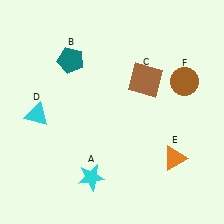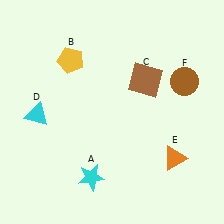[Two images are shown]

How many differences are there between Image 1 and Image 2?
There is 1 difference between the two images.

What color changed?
The pentagon (B) changed from teal in Image 1 to yellow in Image 2.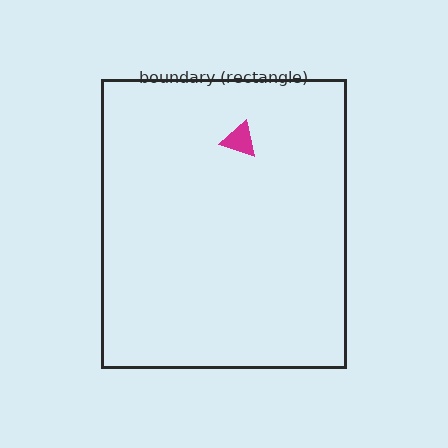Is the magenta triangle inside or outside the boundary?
Inside.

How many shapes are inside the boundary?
1 inside, 0 outside.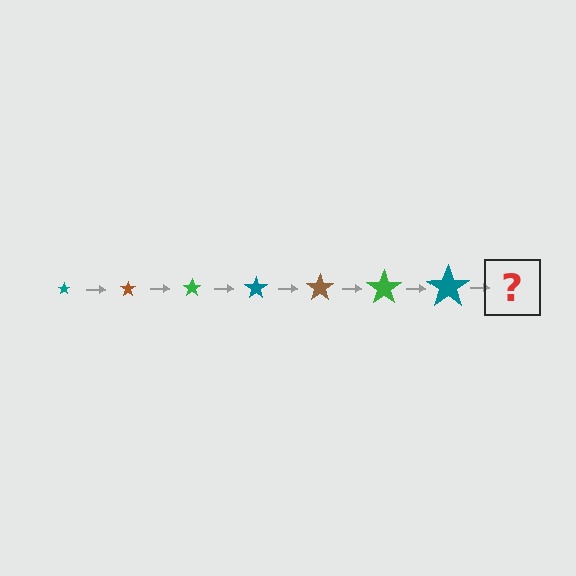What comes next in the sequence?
The next element should be a brown star, larger than the previous one.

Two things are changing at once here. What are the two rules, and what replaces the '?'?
The two rules are that the star grows larger each step and the color cycles through teal, brown, and green. The '?' should be a brown star, larger than the previous one.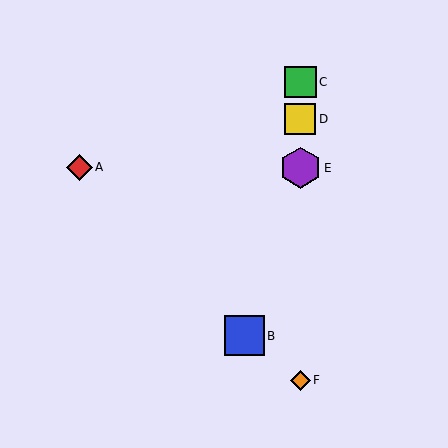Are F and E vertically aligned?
Yes, both are at x≈300.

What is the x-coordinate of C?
Object C is at x≈300.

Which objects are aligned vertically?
Objects C, D, E, F are aligned vertically.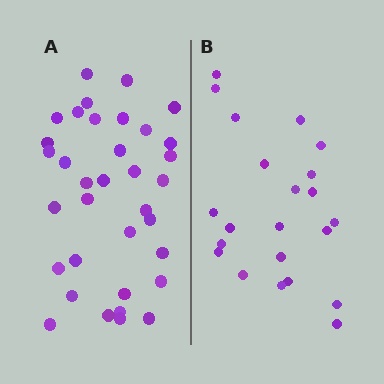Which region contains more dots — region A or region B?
Region A (the left region) has more dots.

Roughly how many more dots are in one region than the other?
Region A has approximately 15 more dots than region B.